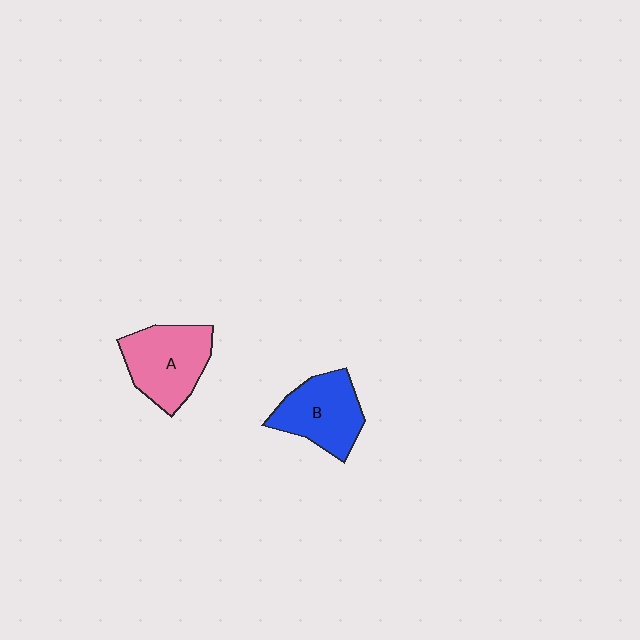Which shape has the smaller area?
Shape B (blue).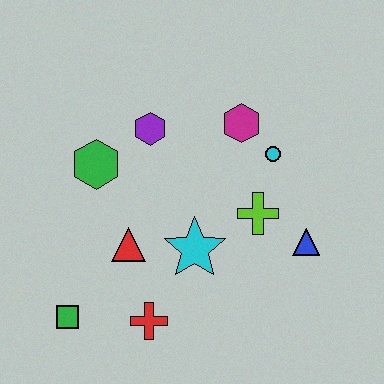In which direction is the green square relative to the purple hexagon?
The green square is below the purple hexagon.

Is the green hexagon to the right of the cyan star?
No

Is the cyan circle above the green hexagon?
Yes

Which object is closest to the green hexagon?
The purple hexagon is closest to the green hexagon.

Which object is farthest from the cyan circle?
The green square is farthest from the cyan circle.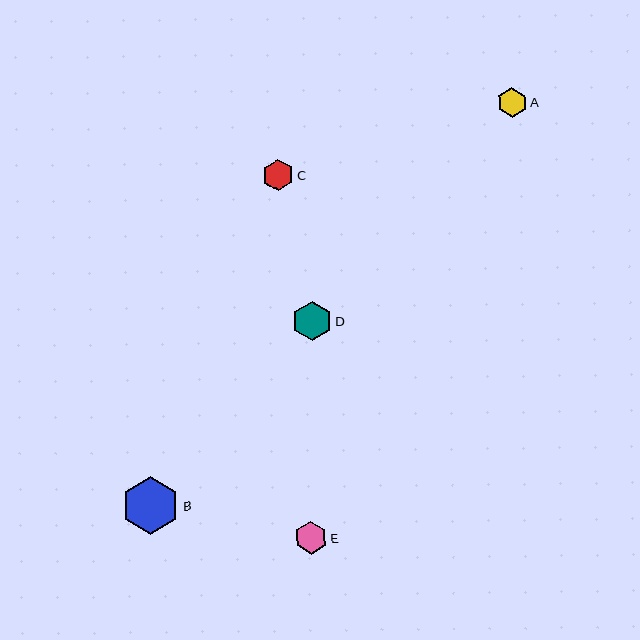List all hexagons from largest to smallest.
From largest to smallest: B, D, E, C, A.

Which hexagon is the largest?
Hexagon B is the largest with a size of approximately 58 pixels.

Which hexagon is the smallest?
Hexagon A is the smallest with a size of approximately 29 pixels.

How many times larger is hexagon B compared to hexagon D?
Hexagon B is approximately 1.5 times the size of hexagon D.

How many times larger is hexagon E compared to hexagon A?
Hexagon E is approximately 1.1 times the size of hexagon A.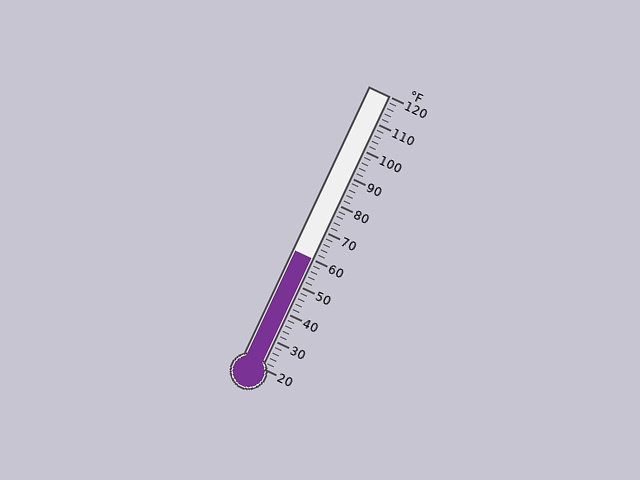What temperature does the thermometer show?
The thermometer shows approximately 60°F.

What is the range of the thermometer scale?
The thermometer scale ranges from 20°F to 120°F.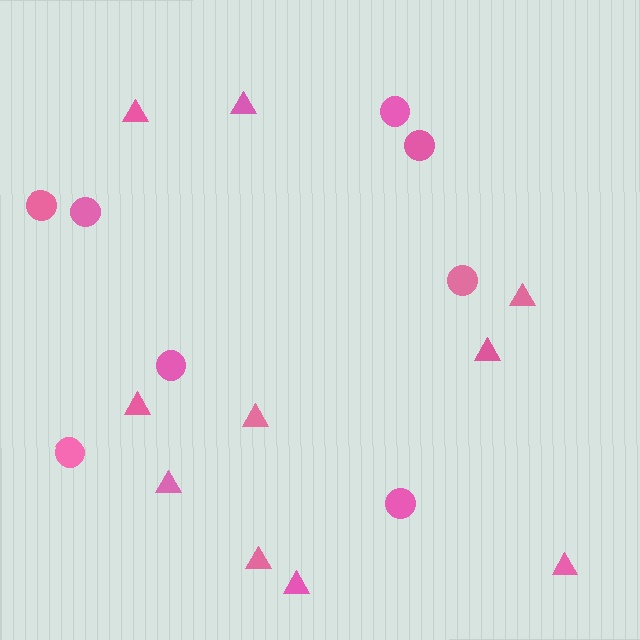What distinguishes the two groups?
There are 2 groups: one group of triangles (10) and one group of circles (8).